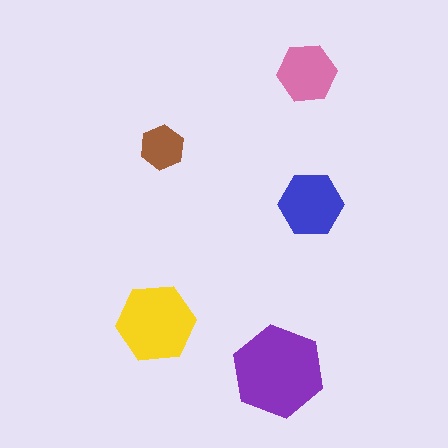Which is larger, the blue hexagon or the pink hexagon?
The blue one.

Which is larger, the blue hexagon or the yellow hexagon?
The yellow one.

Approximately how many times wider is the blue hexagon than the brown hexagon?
About 1.5 times wider.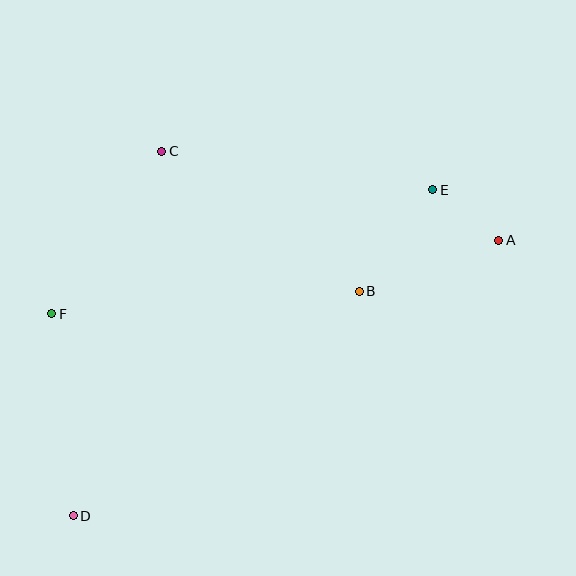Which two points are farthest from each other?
Points A and D are farthest from each other.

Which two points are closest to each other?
Points A and E are closest to each other.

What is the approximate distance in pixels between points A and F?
The distance between A and F is approximately 453 pixels.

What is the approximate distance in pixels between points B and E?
The distance between B and E is approximately 125 pixels.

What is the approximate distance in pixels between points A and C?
The distance between A and C is approximately 349 pixels.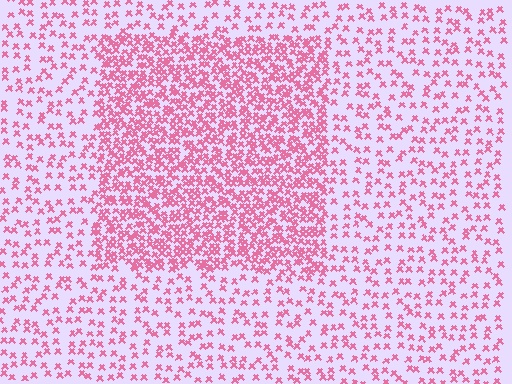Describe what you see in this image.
The image contains small pink elements arranged at two different densities. A rectangle-shaped region is visible where the elements are more densely packed than the surrounding area.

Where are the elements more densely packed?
The elements are more densely packed inside the rectangle boundary.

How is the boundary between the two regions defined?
The boundary is defined by a change in element density (approximately 2.5x ratio). All elements are the same color, size, and shape.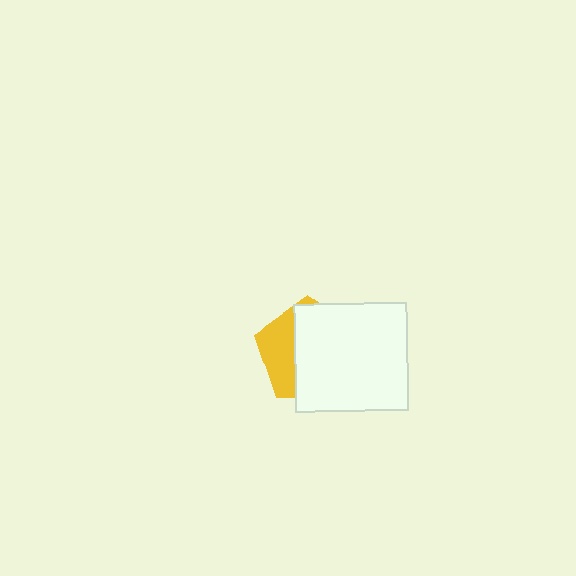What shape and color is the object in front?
The object in front is a white rectangle.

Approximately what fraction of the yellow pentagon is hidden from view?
Roughly 66% of the yellow pentagon is hidden behind the white rectangle.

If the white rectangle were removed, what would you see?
You would see the complete yellow pentagon.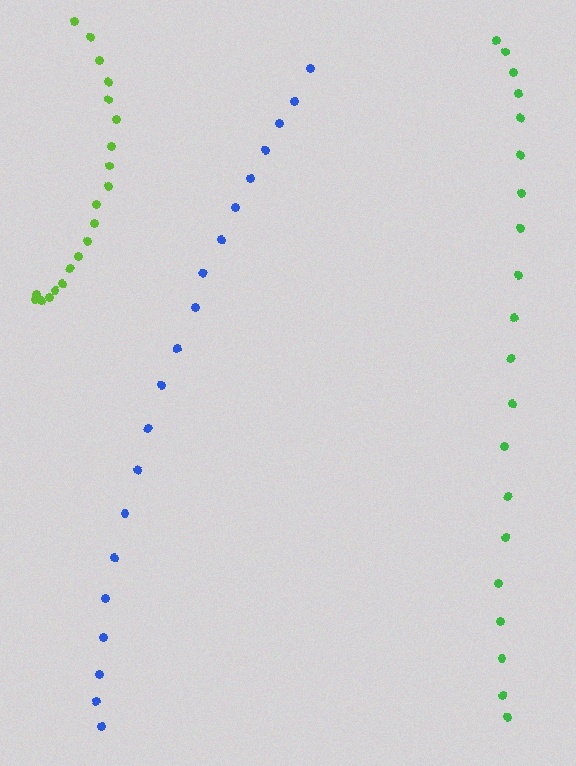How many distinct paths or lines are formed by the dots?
There are 3 distinct paths.